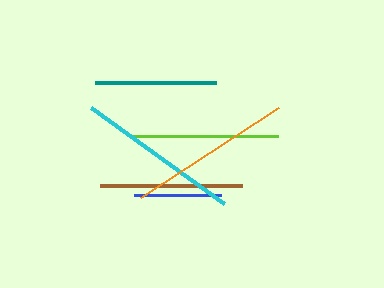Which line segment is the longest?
The orange line is the longest at approximately 164 pixels.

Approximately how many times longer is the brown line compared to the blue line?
The brown line is approximately 1.6 times the length of the blue line.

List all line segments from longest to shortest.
From longest to shortest: orange, cyan, lime, brown, teal, blue.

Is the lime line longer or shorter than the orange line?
The orange line is longer than the lime line.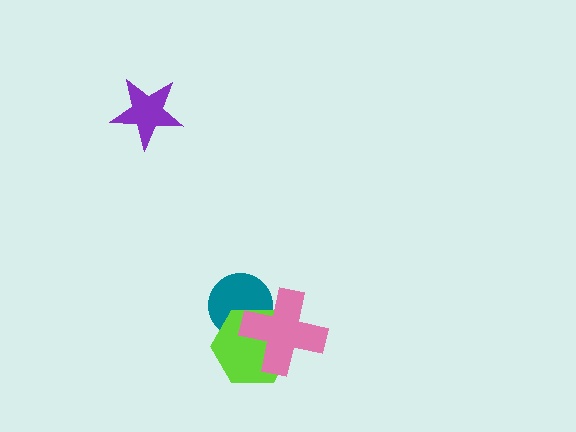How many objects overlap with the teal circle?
2 objects overlap with the teal circle.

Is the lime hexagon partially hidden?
Yes, it is partially covered by another shape.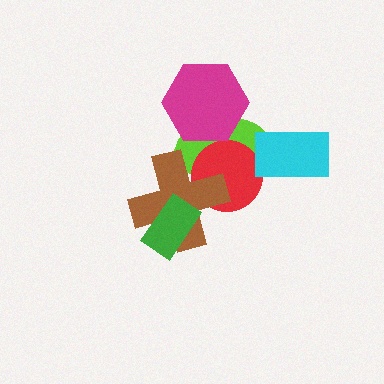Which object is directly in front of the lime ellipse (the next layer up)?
The red circle is directly in front of the lime ellipse.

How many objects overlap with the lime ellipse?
4 objects overlap with the lime ellipse.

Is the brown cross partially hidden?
Yes, it is partially covered by another shape.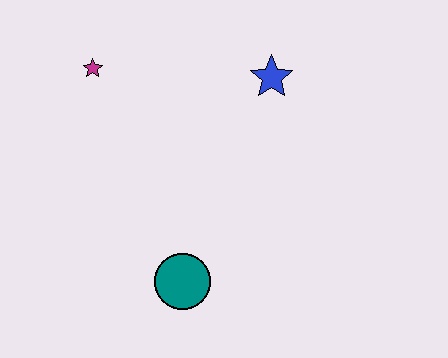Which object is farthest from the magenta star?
The teal circle is farthest from the magenta star.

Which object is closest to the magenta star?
The blue star is closest to the magenta star.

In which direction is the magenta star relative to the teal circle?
The magenta star is above the teal circle.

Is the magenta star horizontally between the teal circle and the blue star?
No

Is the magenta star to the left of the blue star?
Yes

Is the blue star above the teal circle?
Yes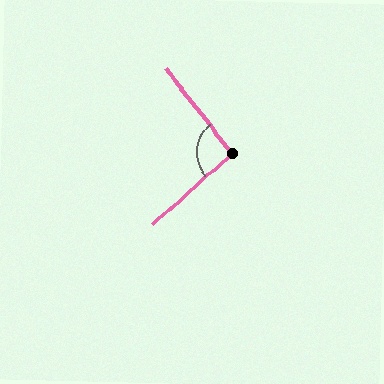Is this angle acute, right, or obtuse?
It is approximately a right angle.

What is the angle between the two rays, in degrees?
Approximately 93 degrees.